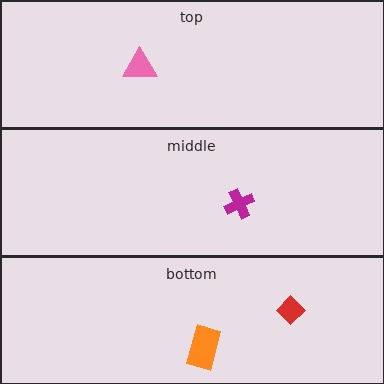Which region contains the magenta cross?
The middle region.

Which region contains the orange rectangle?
The bottom region.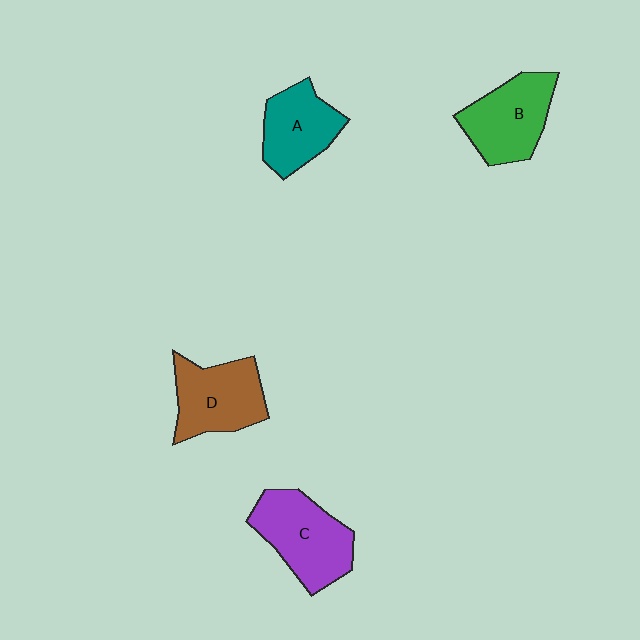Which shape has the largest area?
Shape C (purple).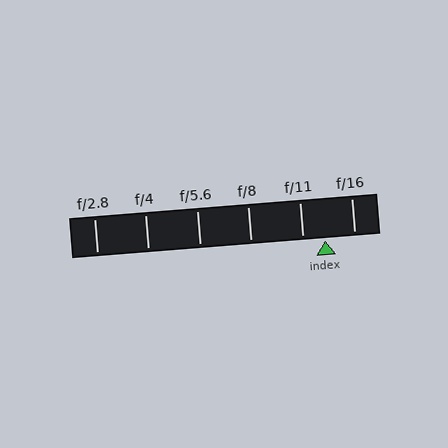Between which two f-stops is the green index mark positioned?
The index mark is between f/11 and f/16.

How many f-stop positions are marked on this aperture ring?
There are 6 f-stop positions marked.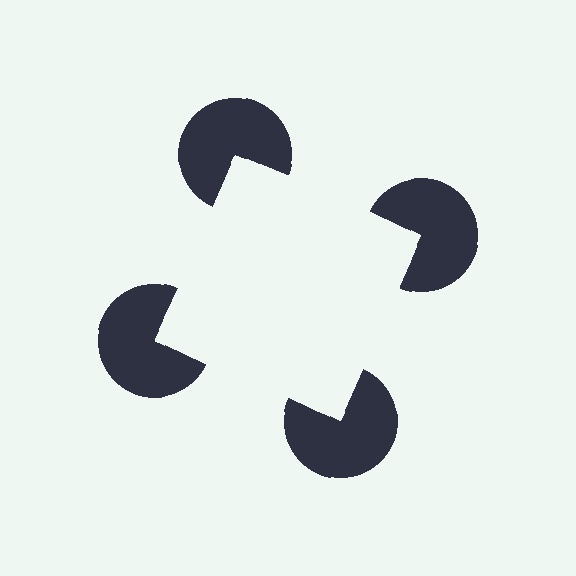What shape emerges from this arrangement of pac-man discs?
An illusory square — its edges are inferred from the aligned wedge cuts in the pac-man discs, not physically drawn.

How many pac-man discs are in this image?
There are 4 — one at each vertex of the illusory square.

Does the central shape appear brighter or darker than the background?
It typically appears slightly brighter than the background, even though no actual brightness change is drawn.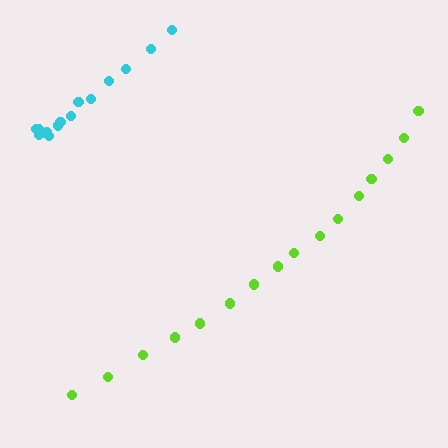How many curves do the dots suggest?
There are 2 distinct paths.